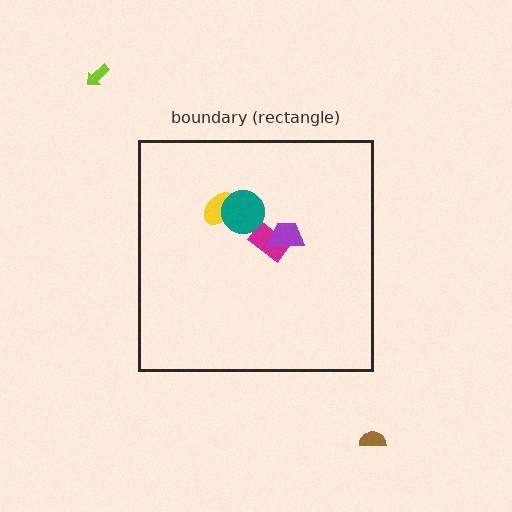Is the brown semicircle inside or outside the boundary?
Outside.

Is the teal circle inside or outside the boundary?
Inside.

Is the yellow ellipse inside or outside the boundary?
Inside.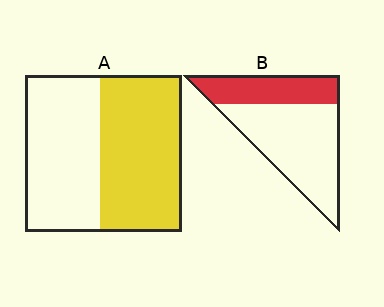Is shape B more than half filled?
No.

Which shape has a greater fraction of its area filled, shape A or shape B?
Shape A.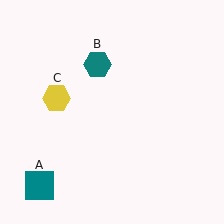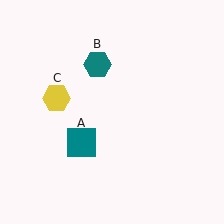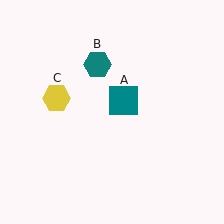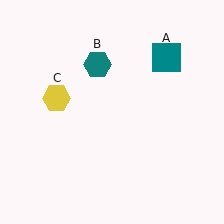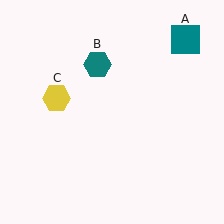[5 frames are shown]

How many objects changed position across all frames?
1 object changed position: teal square (object A).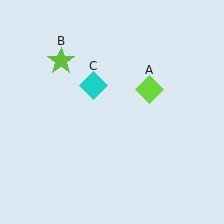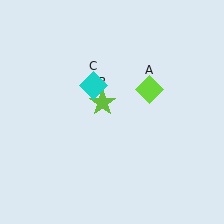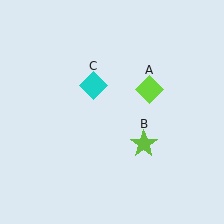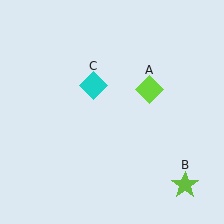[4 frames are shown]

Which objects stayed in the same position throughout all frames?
Lime diamond (object A) and cyan diamond (object C) remained stationary.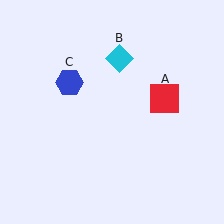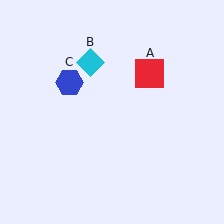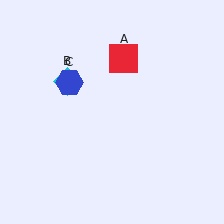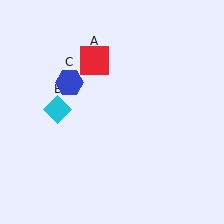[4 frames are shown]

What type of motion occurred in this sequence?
The red square (object A), cyan diamond (object B) rotated counterclockwise around the center of the scene.